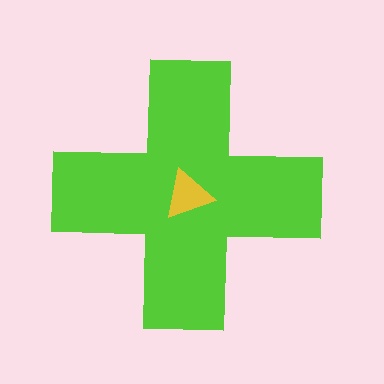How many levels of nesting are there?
2.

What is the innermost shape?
The yellow triangle.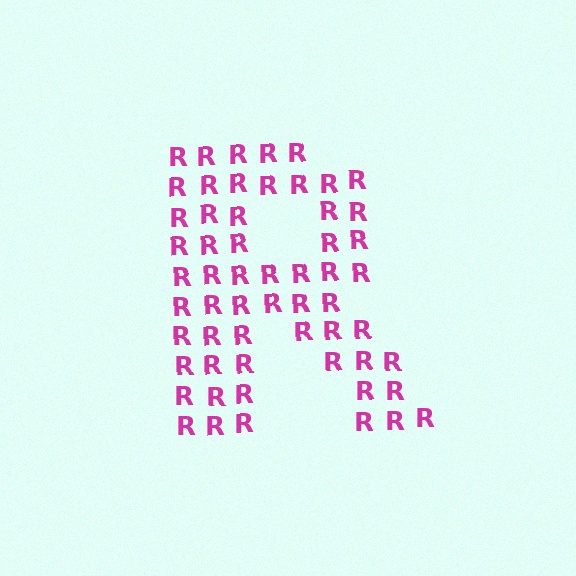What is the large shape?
The large shape is the letter R.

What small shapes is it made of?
It is made of small letter R's.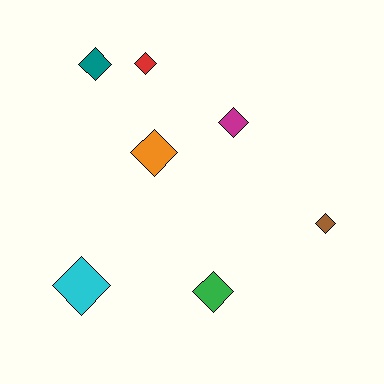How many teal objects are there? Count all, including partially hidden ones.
There is 1 teal object.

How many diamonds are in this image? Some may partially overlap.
There are 7 diamonds.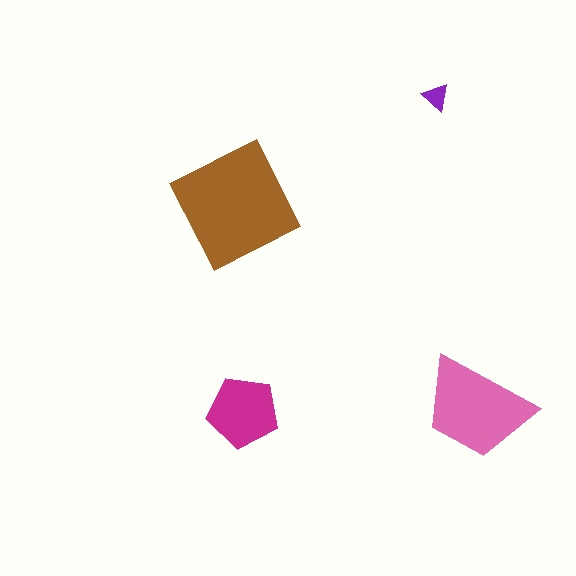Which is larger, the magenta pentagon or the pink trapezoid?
The pink trapezoid.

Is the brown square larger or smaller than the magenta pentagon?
Larger.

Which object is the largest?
The brown square.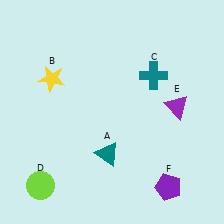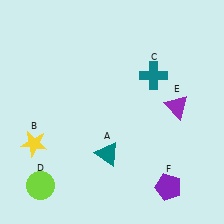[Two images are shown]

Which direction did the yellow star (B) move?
The yellow star (B) moved down.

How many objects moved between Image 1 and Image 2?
1 object moved between the two images.